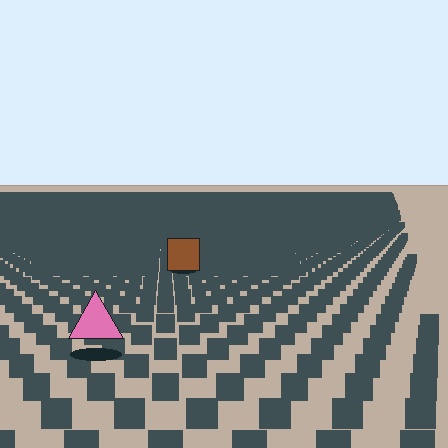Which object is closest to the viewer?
The pink triangle is closest. The texture marks near it are larger and more spread out.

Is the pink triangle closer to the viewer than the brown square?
Yes. The pink triangle is closer — you can tell from the texture gradient: the ground texture is coarser near it.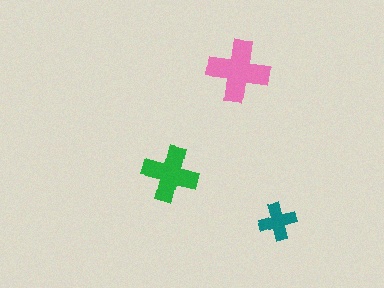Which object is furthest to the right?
The teal cross is rightmost.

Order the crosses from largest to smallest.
the pink one, the green one, the teal one.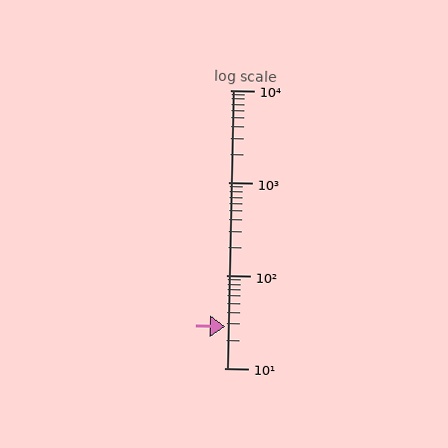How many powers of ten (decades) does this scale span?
The scale spans 3 decades, from 10 to 10000.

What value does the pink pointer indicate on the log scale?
The pointer indicates approximately 28.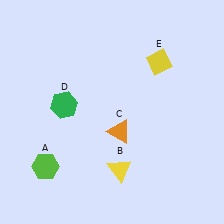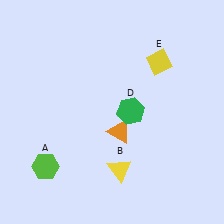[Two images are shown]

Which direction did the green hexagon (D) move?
The green hexagon (D) moved right.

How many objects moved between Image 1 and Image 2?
1 object moved between the two images.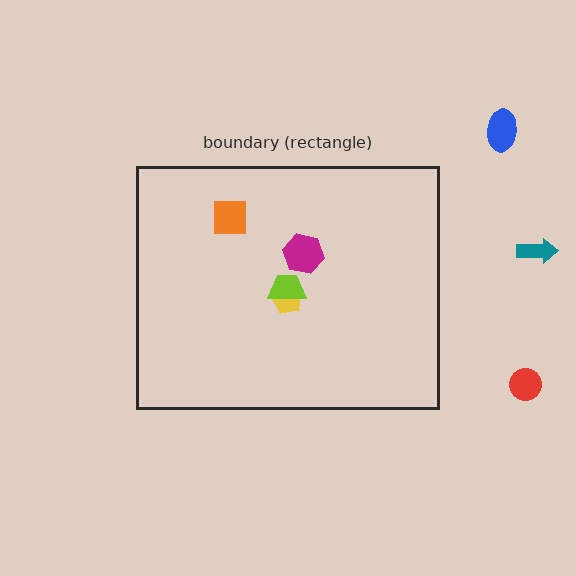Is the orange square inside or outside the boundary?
Inside.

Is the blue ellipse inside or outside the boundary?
Outside.